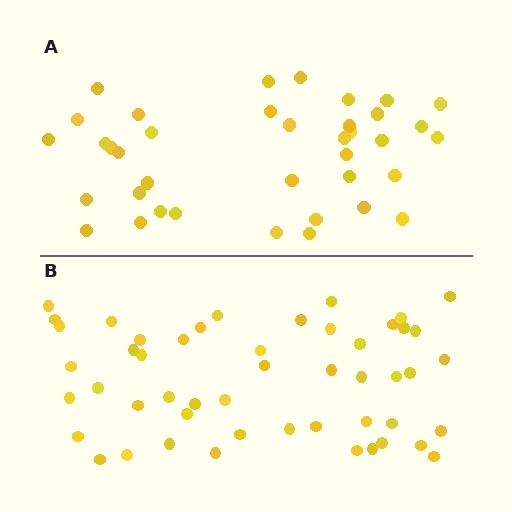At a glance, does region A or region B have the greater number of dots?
Region B (the bottom region) has more dots.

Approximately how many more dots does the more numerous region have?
Region B has roughly 12 or so more dots than region A.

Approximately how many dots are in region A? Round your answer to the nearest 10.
About 40 dots. (The exact count is 38, which rounds to 40.)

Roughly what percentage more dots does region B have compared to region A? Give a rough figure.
About 30% more.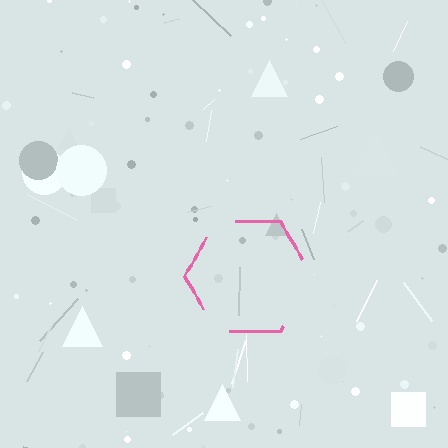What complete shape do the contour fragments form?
The contour fragments form a hexagon.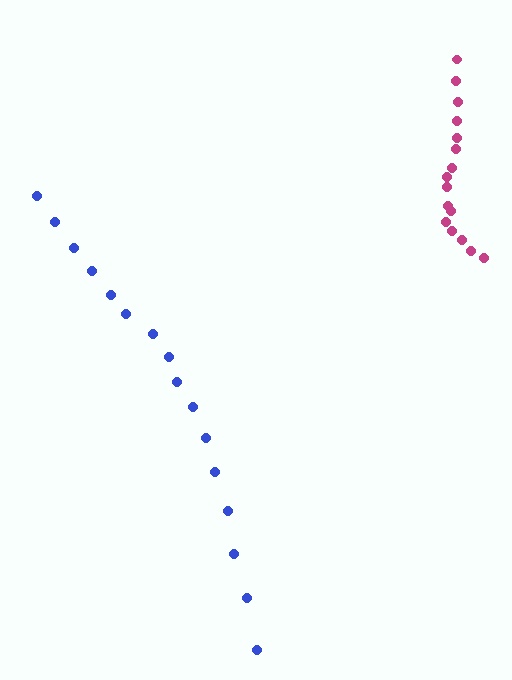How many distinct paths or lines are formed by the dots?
There are 2 distinct paths.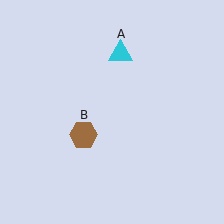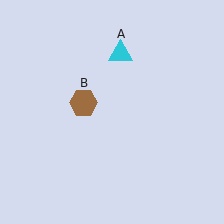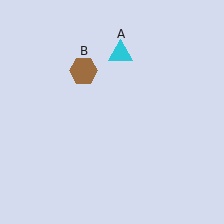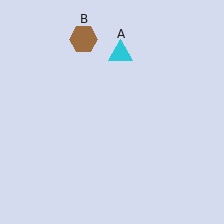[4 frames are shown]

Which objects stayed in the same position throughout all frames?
Cyan triangle (object A) remained stationary.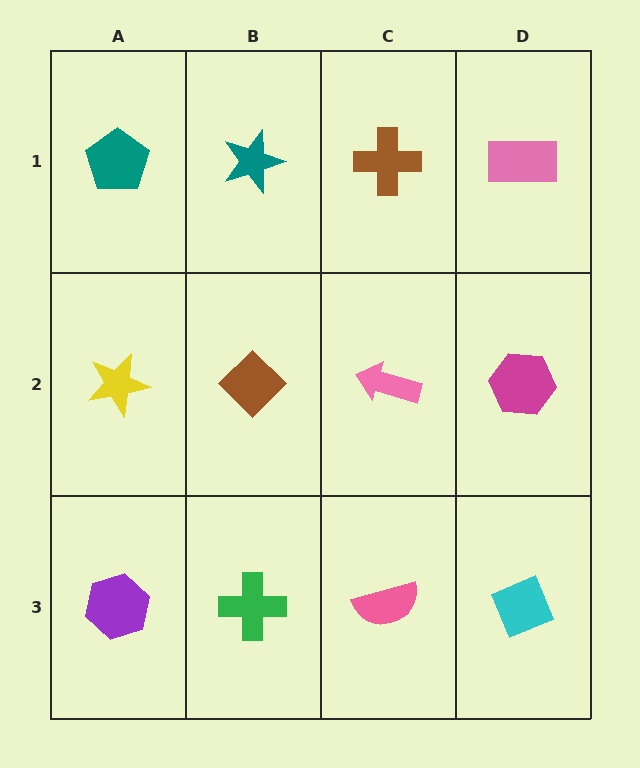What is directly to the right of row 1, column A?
A teal star.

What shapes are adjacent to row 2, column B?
A teal star (row 1, column B), a green cross (row 3, column B), a yellow star (row 2, column A), a pink arrow (row 2, column C).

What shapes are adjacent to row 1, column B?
A brown diamond (row 2, column B), a teal pentagon (row 1, column A), a brown cross (row 1, column C).